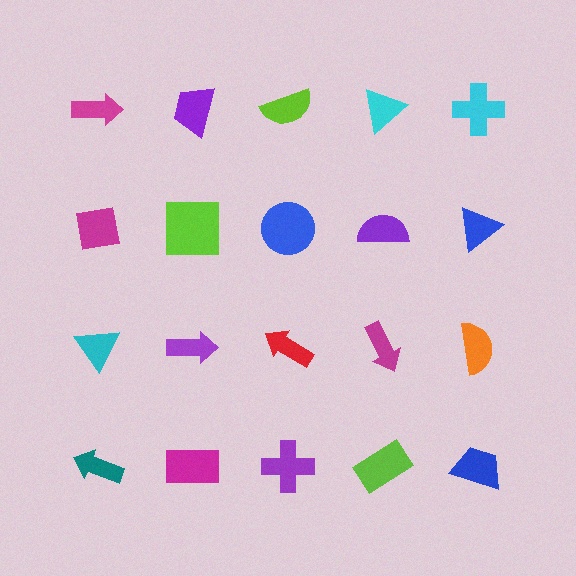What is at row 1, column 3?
A lime semicircle.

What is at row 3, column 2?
A purple arrow.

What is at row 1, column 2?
A purple trapezoid.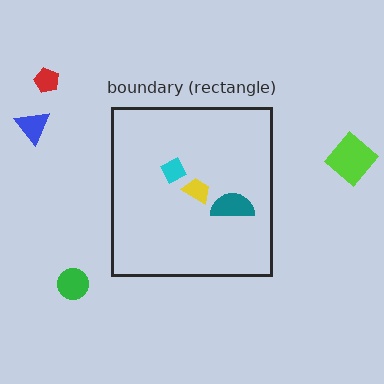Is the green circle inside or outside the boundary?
Outside.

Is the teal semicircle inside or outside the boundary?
Inside.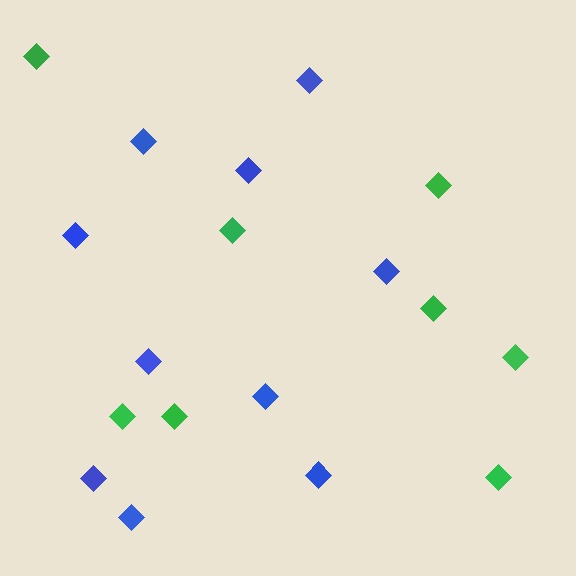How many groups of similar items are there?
There are 2 groups: one group of blue diamonds (10) and one group of green diamonds (8).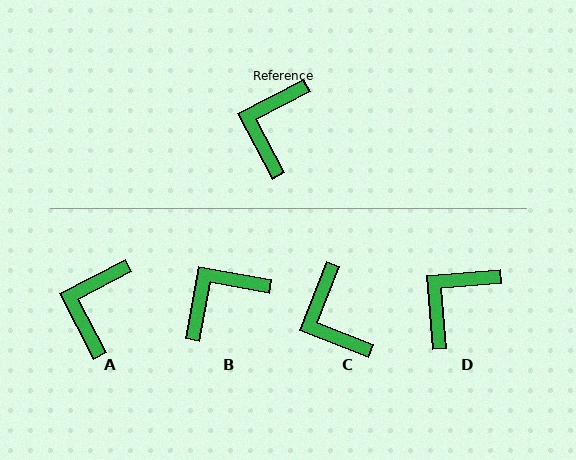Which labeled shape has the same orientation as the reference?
A.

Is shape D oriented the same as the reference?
No, it is off by about 23 degrees.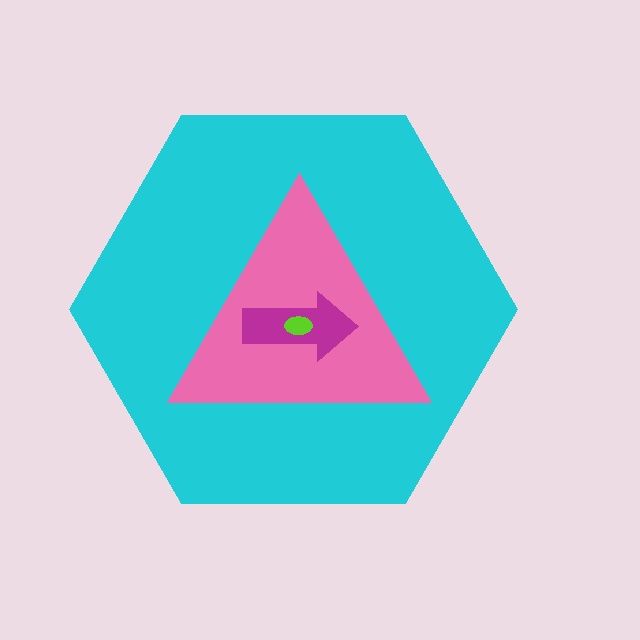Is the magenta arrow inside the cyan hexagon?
Yes.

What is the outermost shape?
The cyan hexagon.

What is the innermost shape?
The lime ellipse.